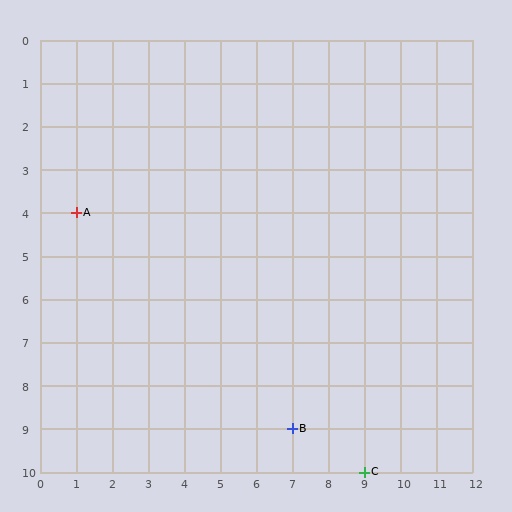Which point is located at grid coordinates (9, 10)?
Point C is at (9, 10).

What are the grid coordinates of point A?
Point A is at grid coordinates (1, 4).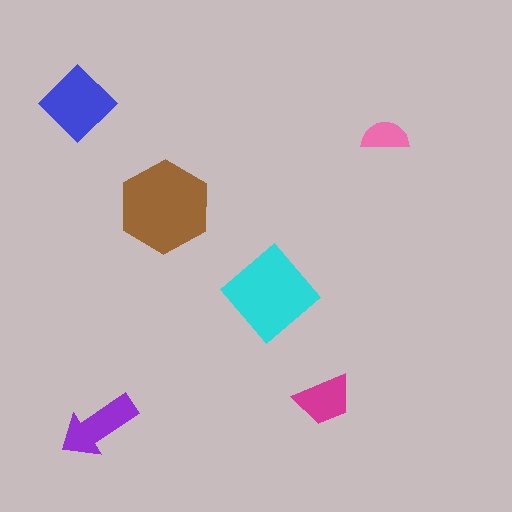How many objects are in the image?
There are 6 objects in the image.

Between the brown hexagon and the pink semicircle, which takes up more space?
The brown hexagon.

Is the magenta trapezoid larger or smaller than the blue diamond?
Smaller.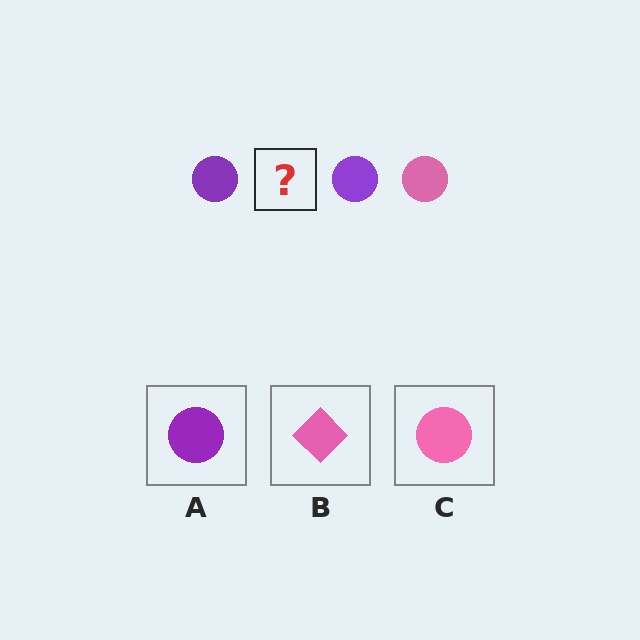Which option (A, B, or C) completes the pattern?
C.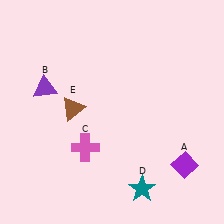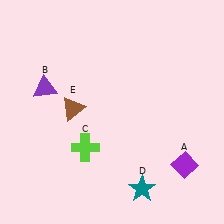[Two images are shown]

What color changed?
The cross (C) changed from pink in Image 1 to lime in Image 2.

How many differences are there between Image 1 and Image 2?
There is 1 difference between the two images.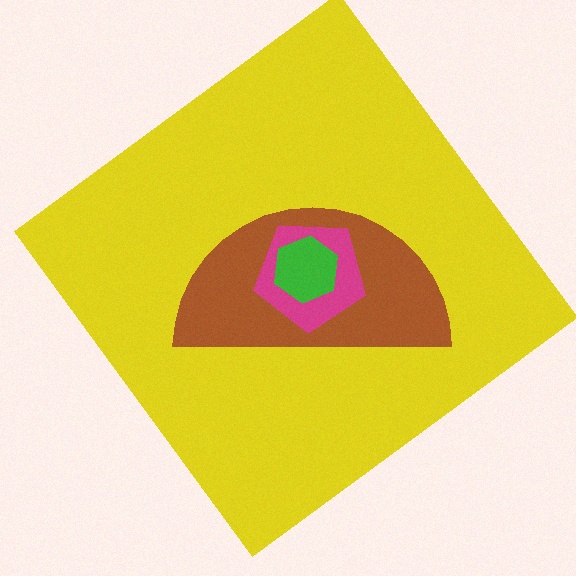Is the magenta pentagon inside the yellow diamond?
Yes.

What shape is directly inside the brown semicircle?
The magenta pentagon.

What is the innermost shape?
The green hexagon.